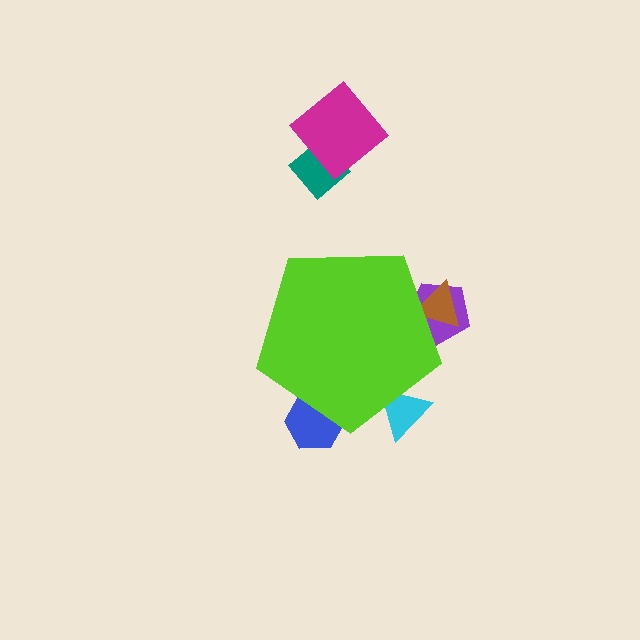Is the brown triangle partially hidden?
Yes, the brown triangle is partially hidden behind the lime pentagon.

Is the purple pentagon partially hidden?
Yes, the purple pentagon is partially hidden behind the lime pentagon.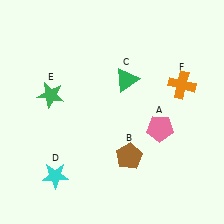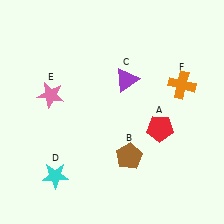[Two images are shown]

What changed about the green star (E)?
In Image 1, E is green. In Image 2, it changed to pink.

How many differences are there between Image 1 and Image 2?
There are 3 differences between the two images.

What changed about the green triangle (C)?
In Image 1, C is green. In Image 2, it changed to purple.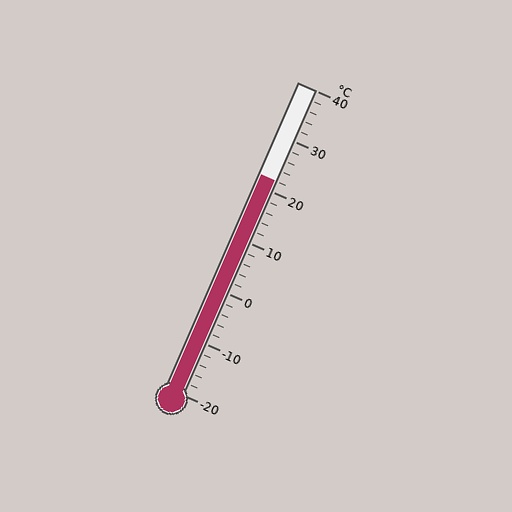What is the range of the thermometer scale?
The thermometer scale ranges from -20°C to 40°C.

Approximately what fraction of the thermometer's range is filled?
The thermometer is filled to approximately 70% of its range.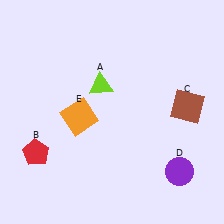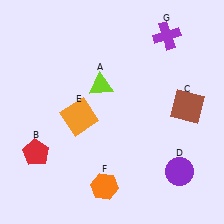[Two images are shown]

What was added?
An orange hexagon (F), a purple cross (G) were added in Image 2.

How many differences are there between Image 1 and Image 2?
There are 2 differences between the two images.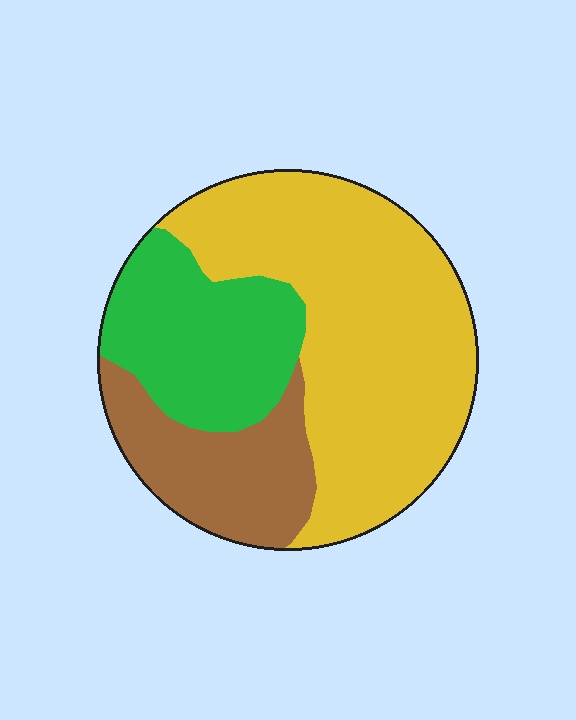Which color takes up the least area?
Brown, at roughly 20%.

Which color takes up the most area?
Yellow, at roughly 55%.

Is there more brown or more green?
Green.